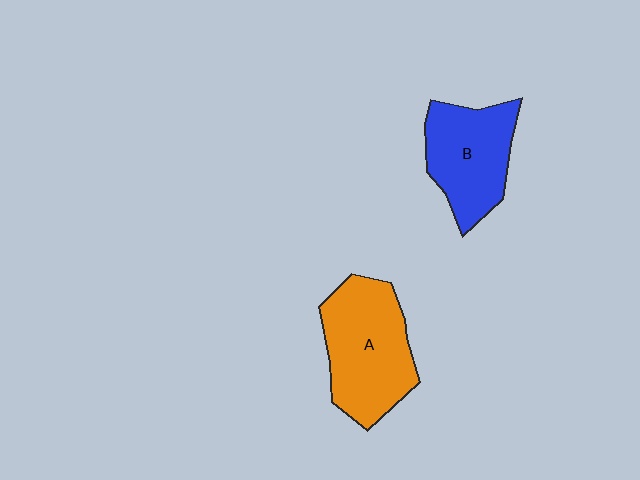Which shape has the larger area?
Shape A (orange).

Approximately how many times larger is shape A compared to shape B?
Approximately 1.2 times.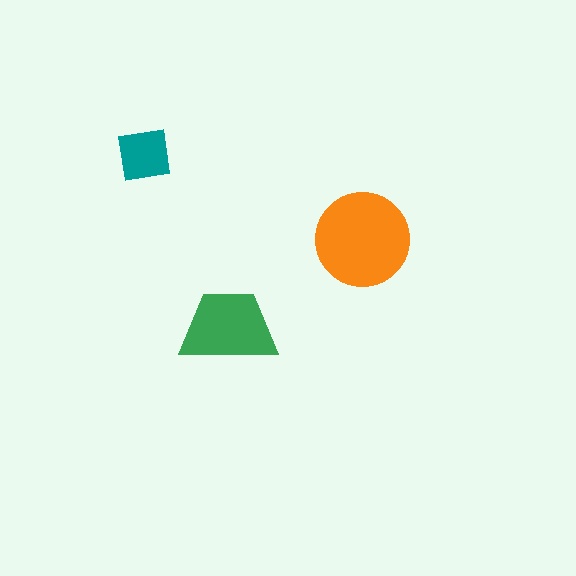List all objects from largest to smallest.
The orange circle, the green trapezoid, the teal square.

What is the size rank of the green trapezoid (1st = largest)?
2nd.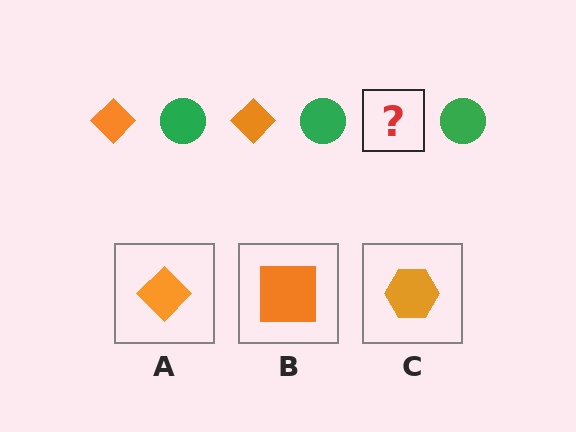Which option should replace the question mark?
Option A.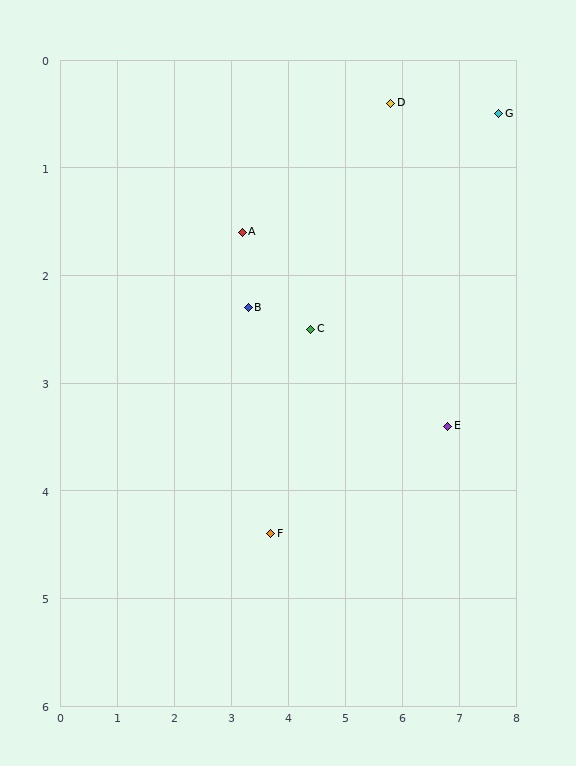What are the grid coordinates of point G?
Point G is at approximately (7.7, 0.5).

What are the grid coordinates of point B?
Point B is at approximately (3.3, 2.3).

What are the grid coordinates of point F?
Point F is at approximately (3.7, 4.4).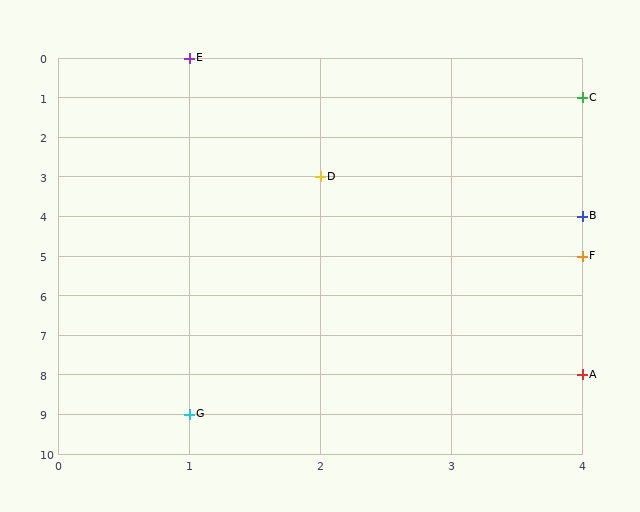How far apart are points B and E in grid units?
Points B and E are 3 columns and 4 rows apart (about 5.0 grid units diagonally).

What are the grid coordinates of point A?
Point A is at grid coordinates (4, 8).